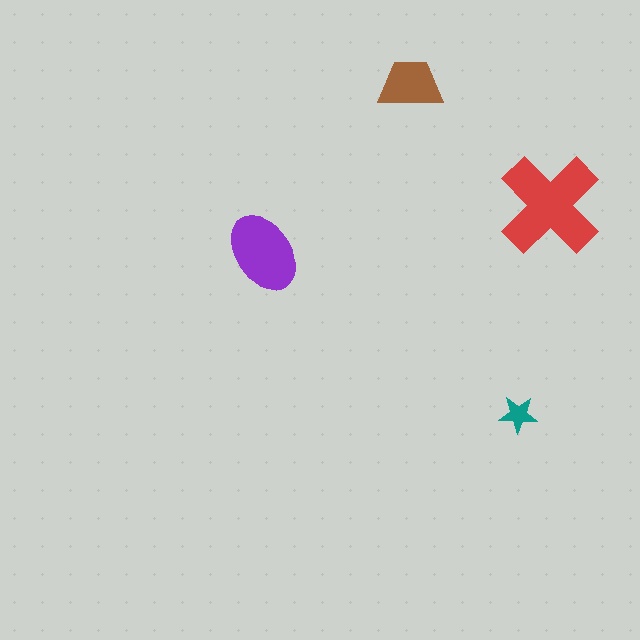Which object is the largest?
The red cross.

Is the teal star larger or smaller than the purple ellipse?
Smaller.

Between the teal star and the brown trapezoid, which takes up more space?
The brown trapezoid.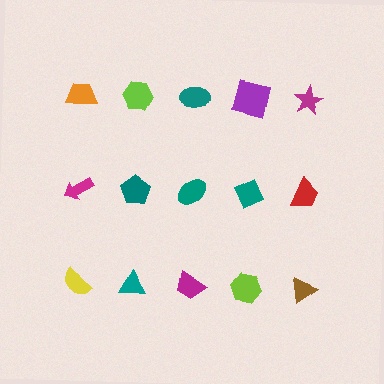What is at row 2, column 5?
A red trapezoid.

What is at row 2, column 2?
A teal pentagon.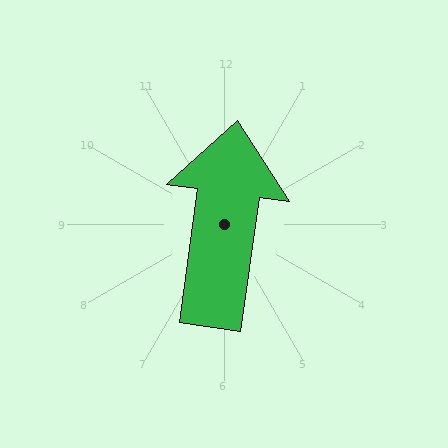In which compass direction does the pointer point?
North.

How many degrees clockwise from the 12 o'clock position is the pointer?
Approximately 8 degrees.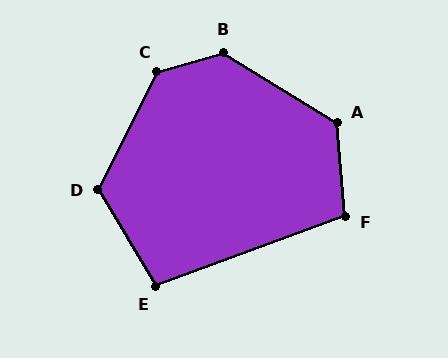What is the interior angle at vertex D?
Approximately 122 degrees (obtuse).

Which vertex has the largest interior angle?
C, at approximately 133 degrees.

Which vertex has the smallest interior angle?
E, at approximately 101 degrees.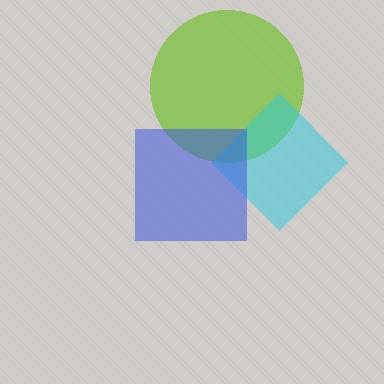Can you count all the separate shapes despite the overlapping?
Yes, there are 3 separate shapes.